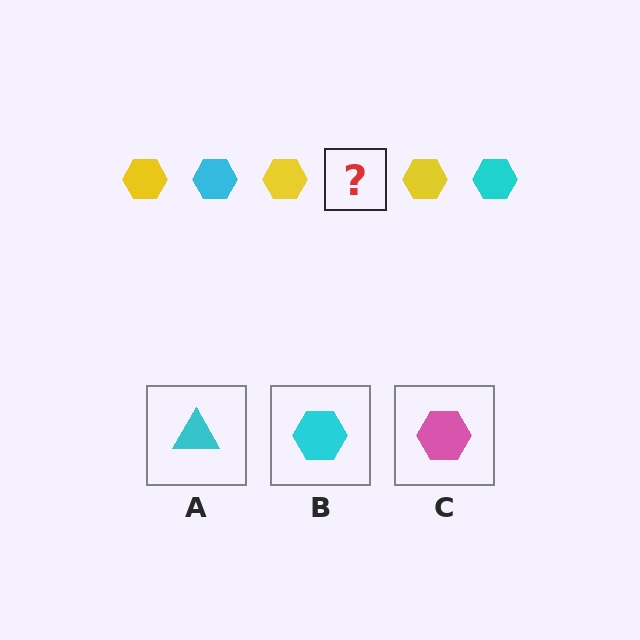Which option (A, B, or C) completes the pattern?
B.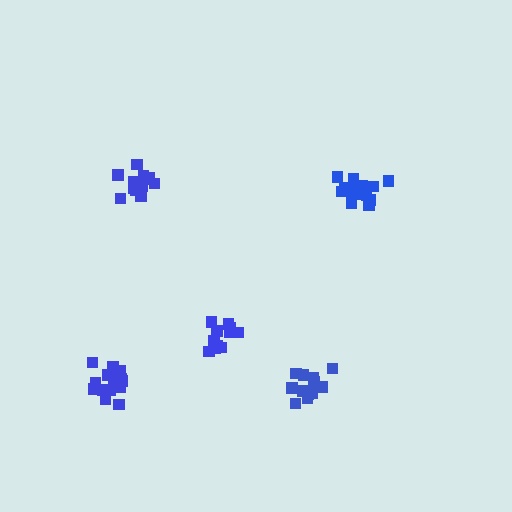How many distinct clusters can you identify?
There are 5 distinct clusters.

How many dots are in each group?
Group 1: 12 dots, Group 2: 16 dots, Group 3: 15 dots, Group 4: 16 dots, Group 5: 13 dots (72 total).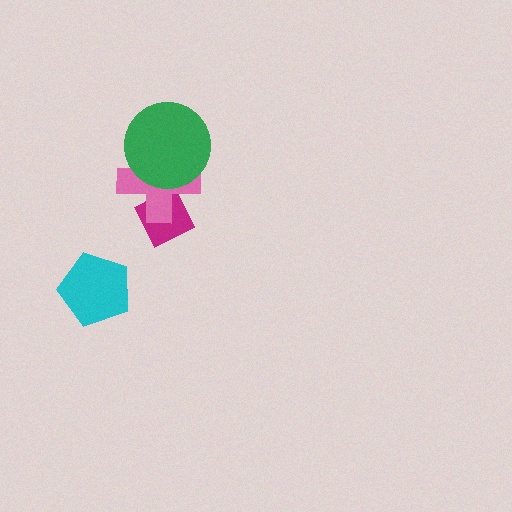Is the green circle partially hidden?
No, no other shape covers it.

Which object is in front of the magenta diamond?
The pink cross is in front of the magenta diamond.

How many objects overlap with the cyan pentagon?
0 objects overlap with the cyan pentagon.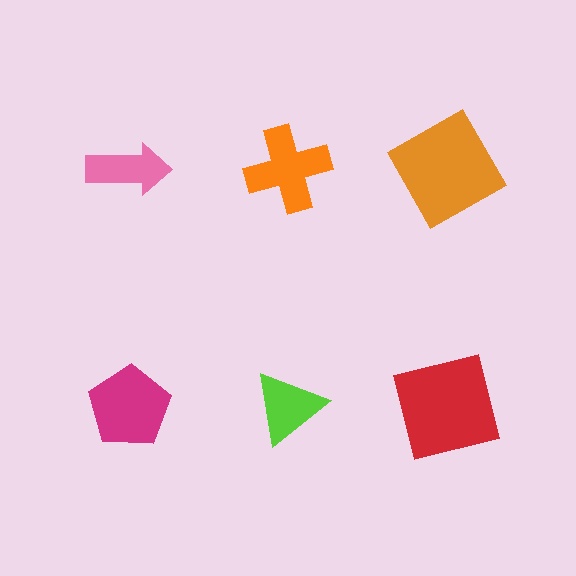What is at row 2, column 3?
A red square.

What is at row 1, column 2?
An orange cross.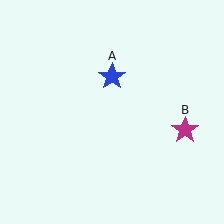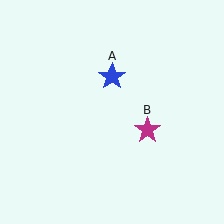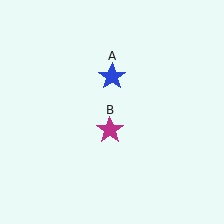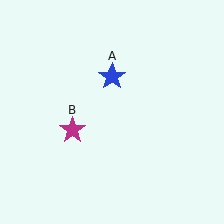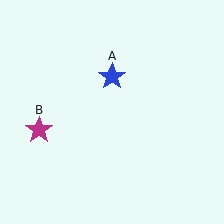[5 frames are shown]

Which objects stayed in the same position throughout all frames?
Blue star (object A) remained stationary.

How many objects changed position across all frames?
1 object changed position: magenta star (object B).